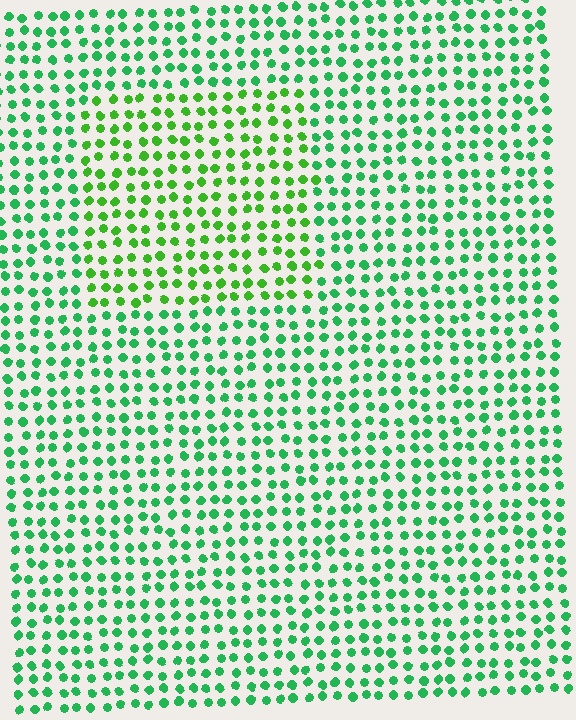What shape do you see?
I see a rectangle.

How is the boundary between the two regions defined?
The boundary is defined purely by a slight shift in hue (about 28 degrees). Spacing, size, and orientation are identical on both sides.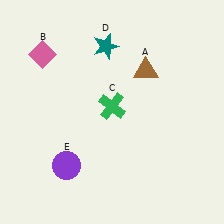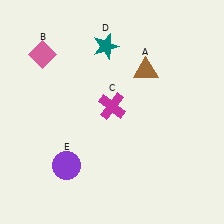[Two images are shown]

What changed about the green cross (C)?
In Image 1, C is green. In Image 2, it changed to magenta.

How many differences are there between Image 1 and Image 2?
There is 1 difference between the two images.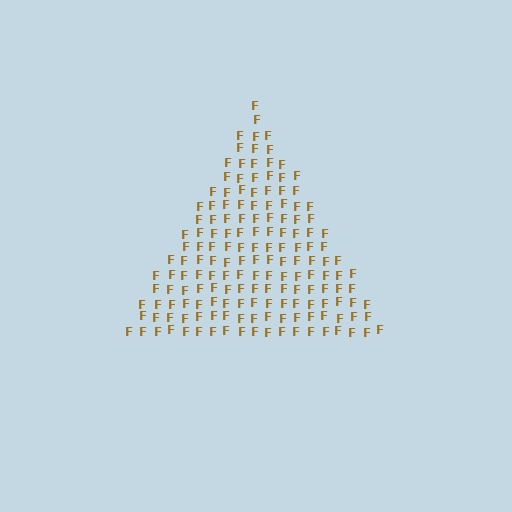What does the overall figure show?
The overall figure shows a triangle.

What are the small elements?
The small elements are letter F's.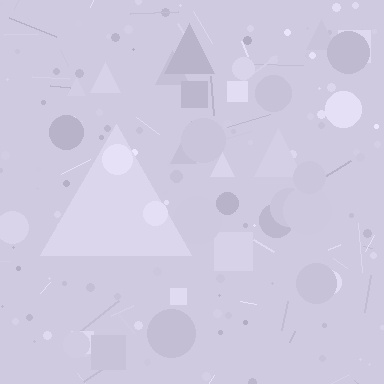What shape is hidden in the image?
A triangle is hidden in the image.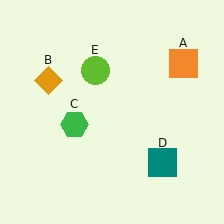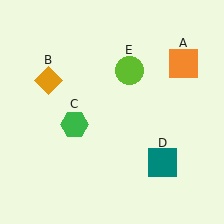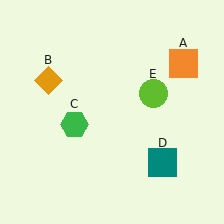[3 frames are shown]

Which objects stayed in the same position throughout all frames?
Orange square (object A) and orange diamond (object B) and green hexagon (object C) and teal square (object D) remained stationary.